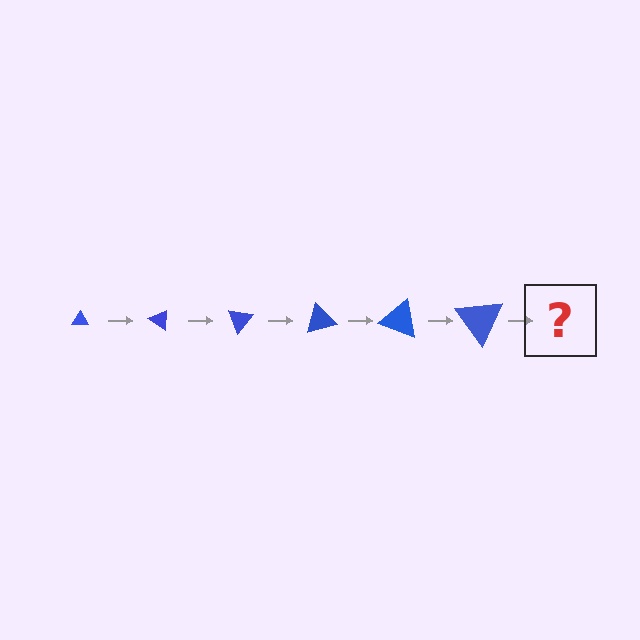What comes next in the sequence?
The next element should be a triangle, larger than the previous one and rotated 210 degrees from the start.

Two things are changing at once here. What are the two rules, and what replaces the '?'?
The two rules are that the triangle grows larger each step and it rotates 35 degrees each step. The '?' should be a triangle, larger than the previous one and rotated 210 degrees from the start.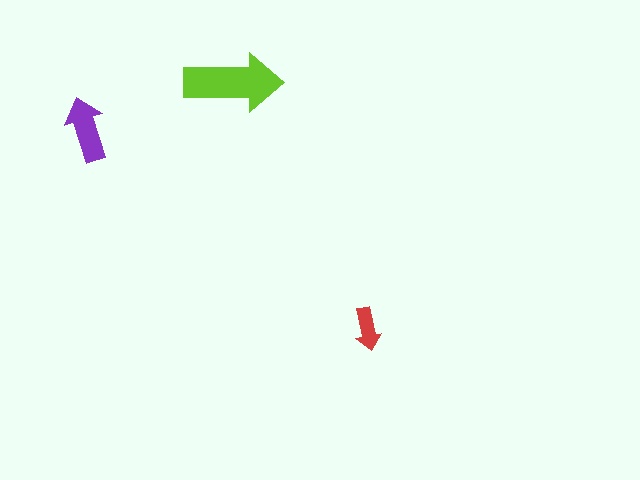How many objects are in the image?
There are 3 objects in the image.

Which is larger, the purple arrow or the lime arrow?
The lime one.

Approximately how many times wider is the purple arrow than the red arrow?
About 1.5 times wider.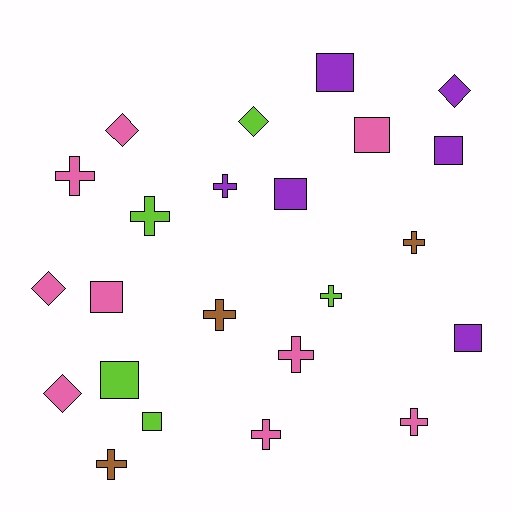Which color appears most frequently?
Pink, with 9 objects.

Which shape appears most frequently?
Cross, with 10 objects.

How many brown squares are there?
There are no brown squares.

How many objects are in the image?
There are 23 objects.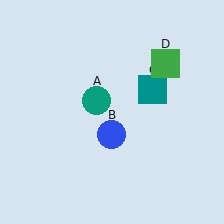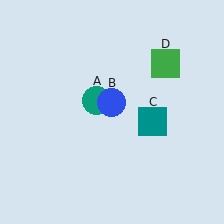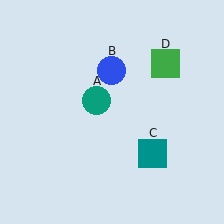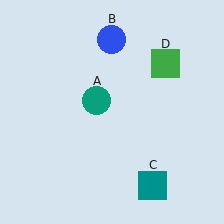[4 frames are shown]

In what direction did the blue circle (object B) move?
The blue circle (object B) moved up.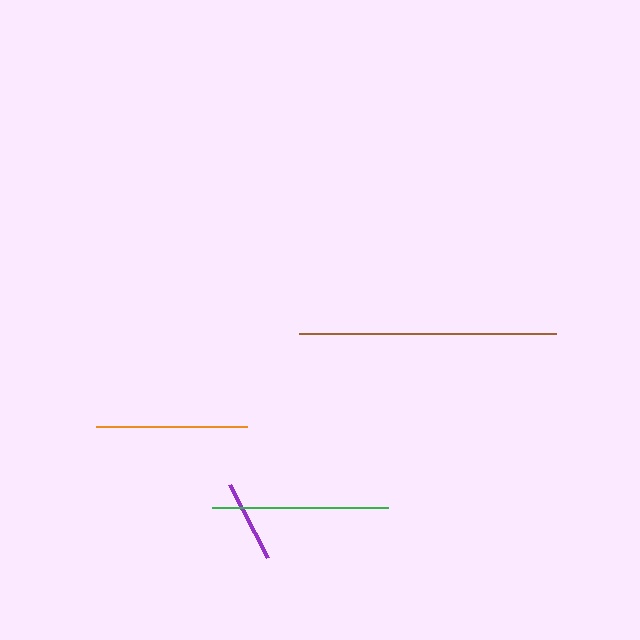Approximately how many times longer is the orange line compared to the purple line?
The orange line is approximately 1.8 times the length of the purple line.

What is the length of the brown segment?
The brown segment is approximately 257 pixels long.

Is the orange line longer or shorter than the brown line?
The brown line is longer than the orange line.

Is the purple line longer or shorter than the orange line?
The orange line is longer than the purple line.